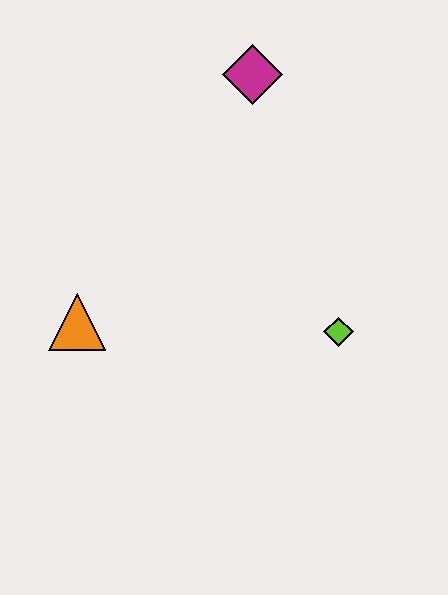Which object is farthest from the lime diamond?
The magenta diamond is farthest from the lime diamond.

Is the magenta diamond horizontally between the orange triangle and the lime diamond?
Yes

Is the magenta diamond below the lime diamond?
No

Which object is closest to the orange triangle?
The lime diamond is closest to the orange triangle.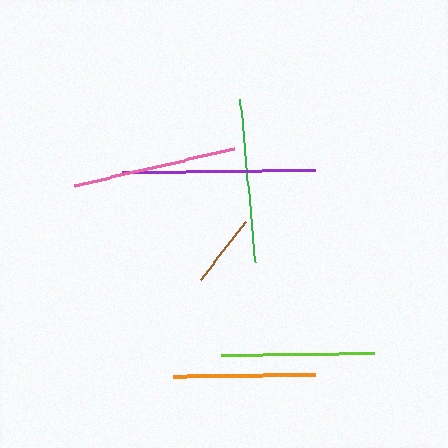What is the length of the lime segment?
The lime segment is approximately 152 pixels long.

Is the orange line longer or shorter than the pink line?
The pink line is longer than the orange line.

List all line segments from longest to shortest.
From longest to shortest: purple, pink, green, lime, orange, brown.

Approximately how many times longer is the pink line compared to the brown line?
The pink line is approximately 2.2 times the length of the brown line.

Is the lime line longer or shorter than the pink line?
The pink line is longer than the lime line.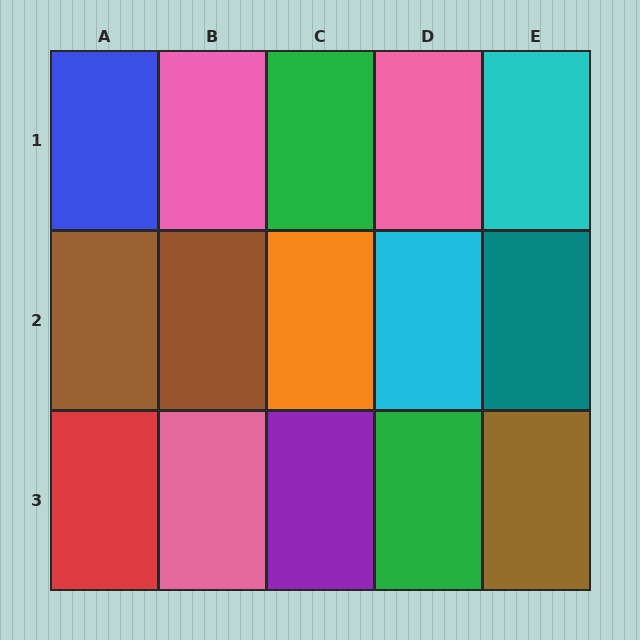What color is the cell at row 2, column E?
Teal.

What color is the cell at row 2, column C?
Orange.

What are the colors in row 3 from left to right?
Red, pink, purple, green, brown.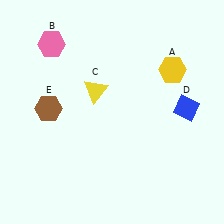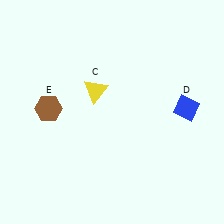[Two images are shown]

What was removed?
The yellow hexagon (A), the pink hexagon (B) were removed in Image 2.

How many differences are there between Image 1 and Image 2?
There are 2 differences between the two images.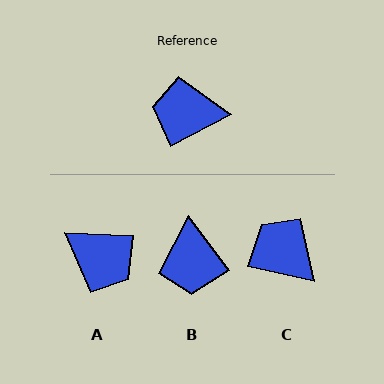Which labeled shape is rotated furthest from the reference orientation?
A, about 150 degrees away.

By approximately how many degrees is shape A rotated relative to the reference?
Approximately 150 degrees counter-clockwise.